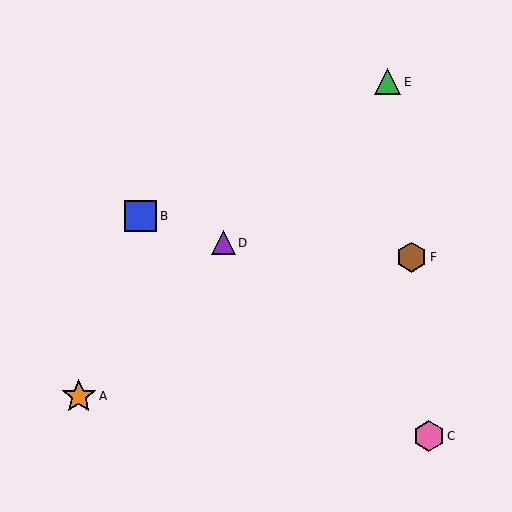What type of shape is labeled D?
Shape D is a purple triangle.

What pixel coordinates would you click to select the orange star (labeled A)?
Click at (79, 396) to select the orange star A.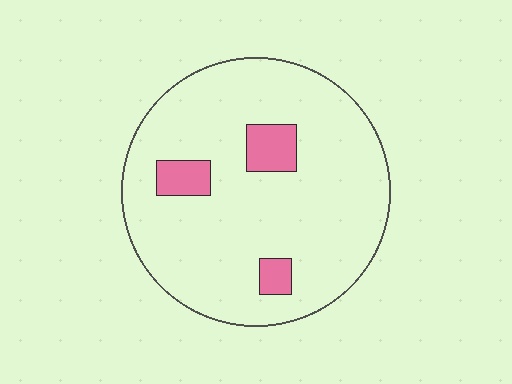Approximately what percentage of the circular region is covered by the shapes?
Approximately 10%.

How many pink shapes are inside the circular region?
3.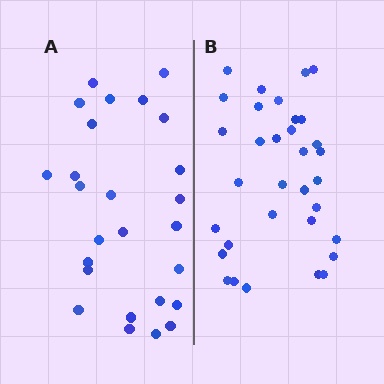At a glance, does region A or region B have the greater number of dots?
Region B (the right region) has more dots.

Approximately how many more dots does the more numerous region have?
Region B has roughly 8 or so more dots than region A.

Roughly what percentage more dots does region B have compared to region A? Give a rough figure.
About 25% more.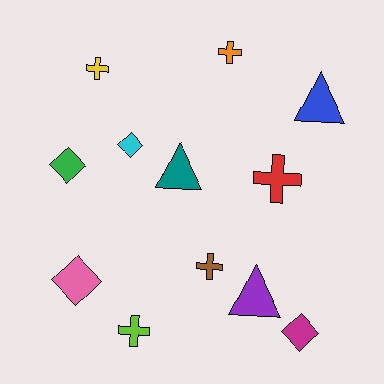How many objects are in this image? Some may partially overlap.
There are 12 objects.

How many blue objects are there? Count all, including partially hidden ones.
There is 1 blue object.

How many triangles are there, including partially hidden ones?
There are 3 triangles.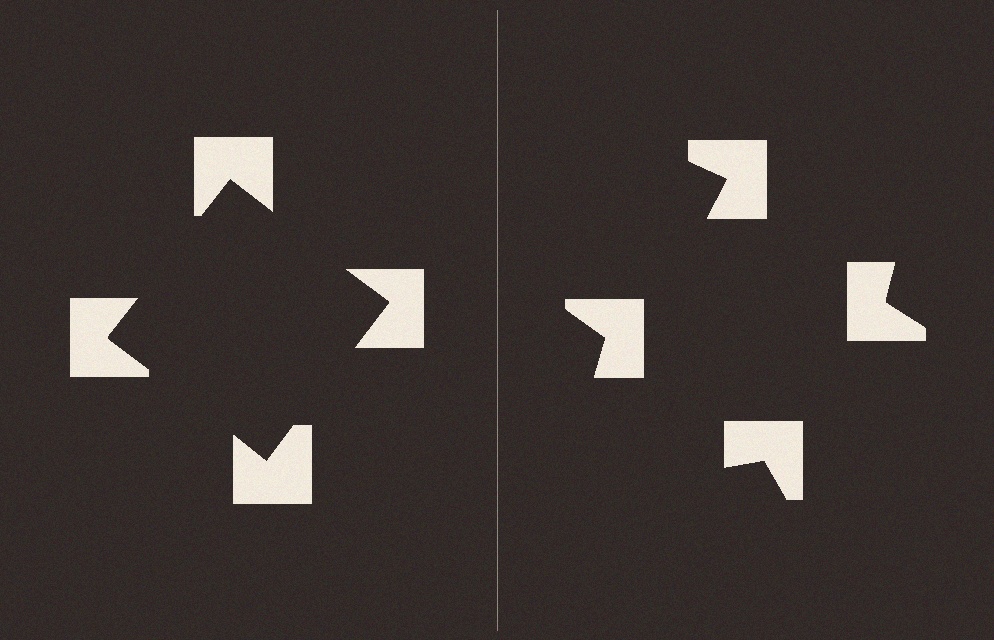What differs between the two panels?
The notched squares are positioned identically on both sides; only the wedge orientations differ. On the left they align to a square; on the right they are misaligned.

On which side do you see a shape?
An illusory square appears on the left side. On the right side the wedge cuts are rotated, so no coherent shape forms.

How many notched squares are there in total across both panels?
8 — 4 on each side.